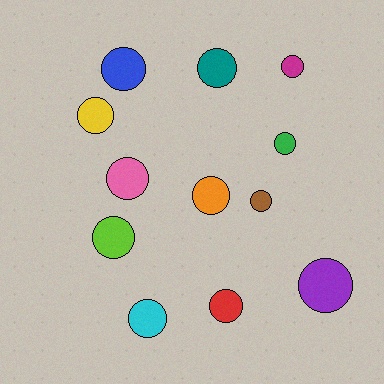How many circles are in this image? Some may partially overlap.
There are 12 circles.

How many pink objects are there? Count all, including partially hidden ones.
There is 1 pink object.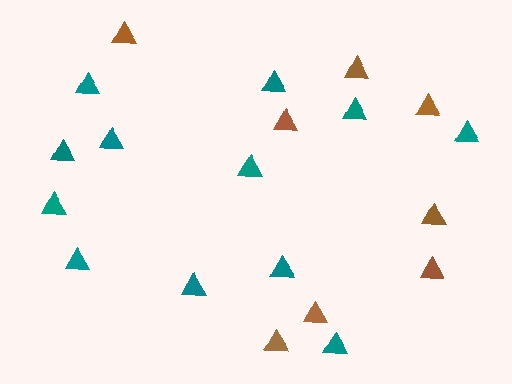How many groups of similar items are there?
There are 2 groups: one group of brown triangles (8) and one group of teal triangles (12).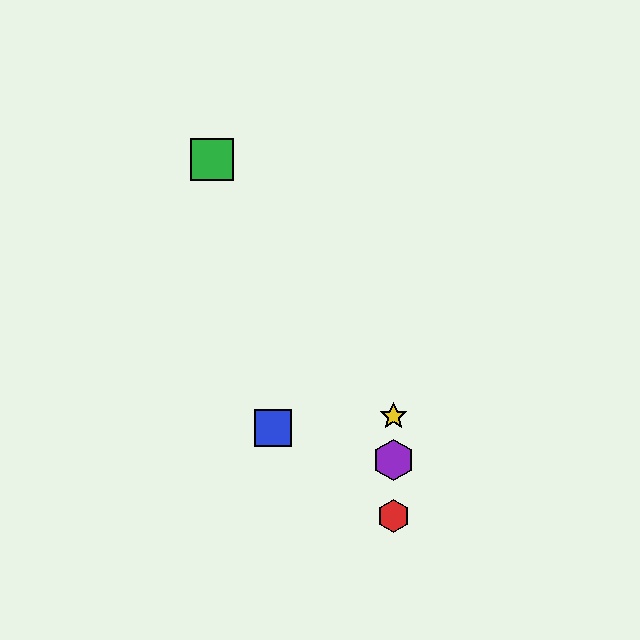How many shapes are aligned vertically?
3 shapes (the red hexagon, the yellow star, the purple hexagon) are aligned vertically.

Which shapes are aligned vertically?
The red hexagon, the yellow star, the purple hexagon are aligned vertically.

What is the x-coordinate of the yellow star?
The yellow star is at x≈394.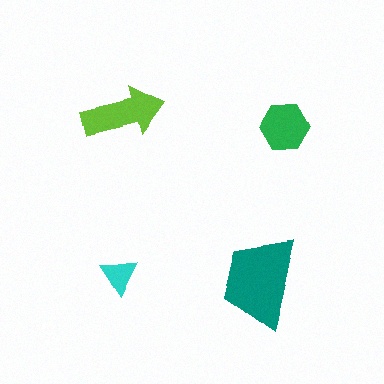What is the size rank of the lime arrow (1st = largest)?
2nd.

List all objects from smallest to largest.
The cyan triangle, the green hexagon, the lime arrow, the teal trapezoid.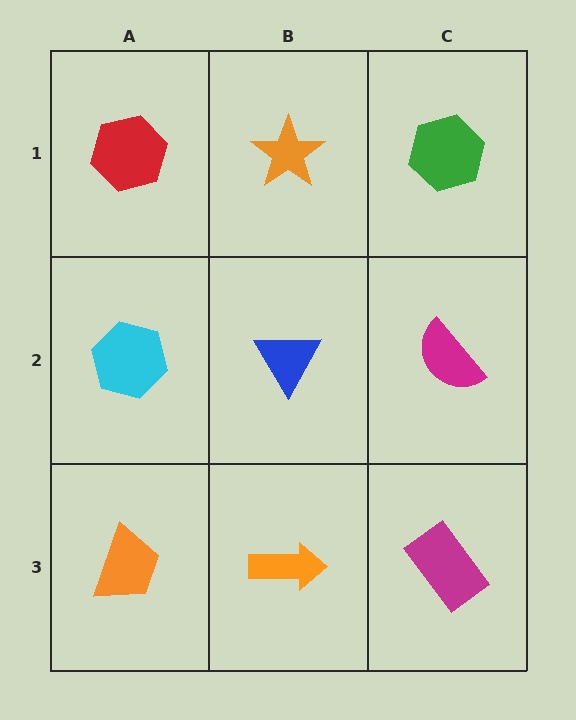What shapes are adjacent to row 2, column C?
A green hexagon (row 1, column C), a magenta rectangle (row 3, column C), a blue triangle (row 2, column B).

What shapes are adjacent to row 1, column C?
A magenta semicircle (row 2, column C), an orange star (row 1, column B).